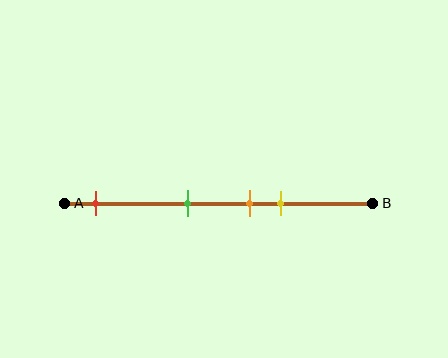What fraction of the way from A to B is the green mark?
The green mark is approximately 40% (0.4) of the way from A to B.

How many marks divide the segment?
There are 4 marks dividing the segment.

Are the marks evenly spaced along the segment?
No, the marks are not evenly spaced.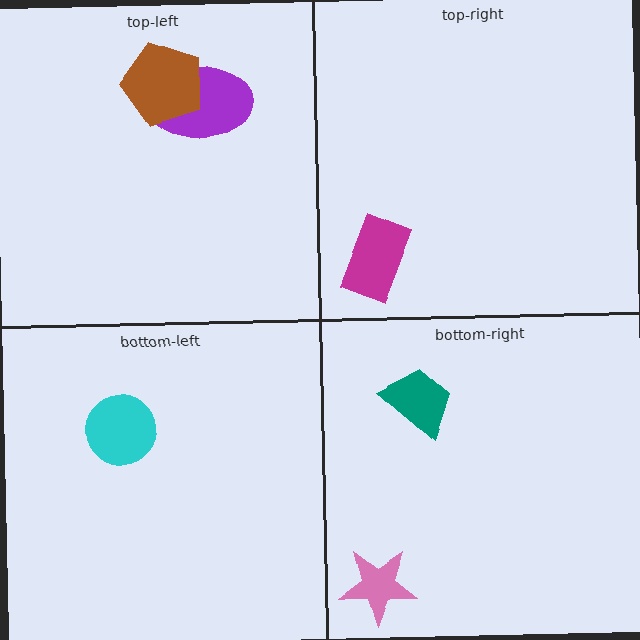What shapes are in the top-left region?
The purple ellipse, the brown pentagon.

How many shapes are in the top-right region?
1.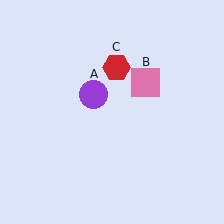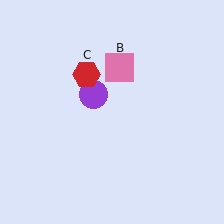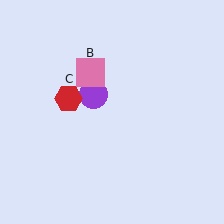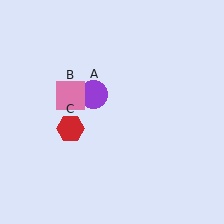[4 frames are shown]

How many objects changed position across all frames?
2 objects changed position: pink square (object B), red hexagon (object C).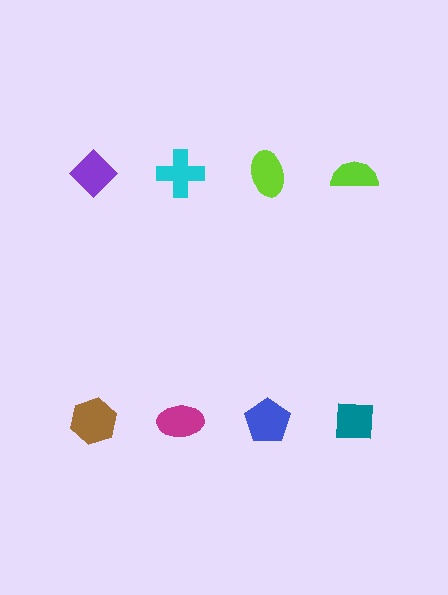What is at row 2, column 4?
A teal square.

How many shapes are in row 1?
4 shapes.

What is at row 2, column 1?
A brown hexagon.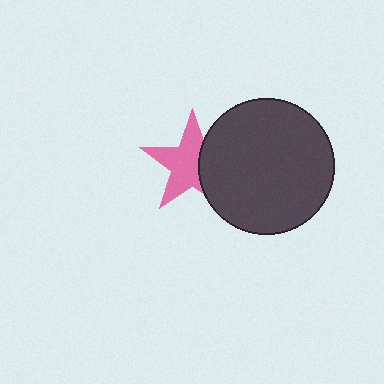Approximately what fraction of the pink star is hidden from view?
Roughly 36% of the pink star is hidden behind the dark gray circle.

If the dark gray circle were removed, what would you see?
You would see the complete pink star.